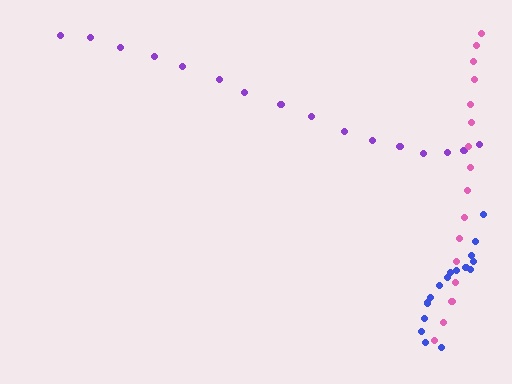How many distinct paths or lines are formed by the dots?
There are 3 distinct paths.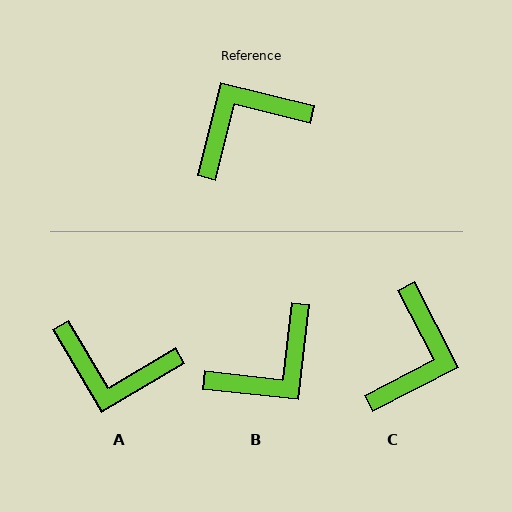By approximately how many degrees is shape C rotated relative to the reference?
Approximately 139 degrees clockwise.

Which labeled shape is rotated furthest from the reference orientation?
B, about 172 degrees away.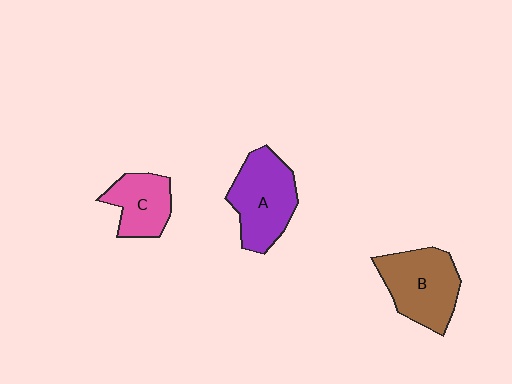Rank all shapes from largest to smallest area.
From largest to smallest: A (purple), B (brown), C (pink).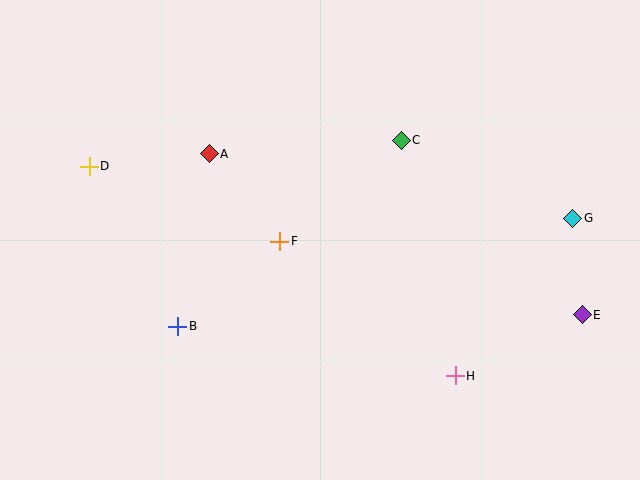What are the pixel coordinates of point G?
Point G is at (573, 218).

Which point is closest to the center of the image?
Point F at (280, 241) is closest to the center.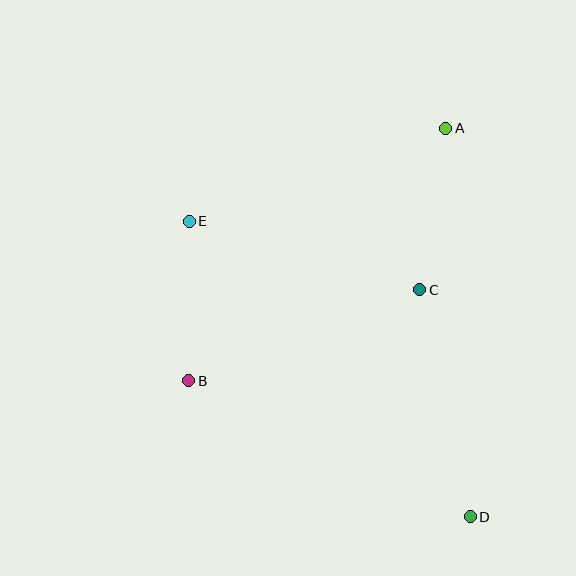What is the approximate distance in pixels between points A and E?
The distance between A and E is approximately 273 pixels.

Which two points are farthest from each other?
Points D and E are farthest from each other.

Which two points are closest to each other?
Points B and E are closest to each other.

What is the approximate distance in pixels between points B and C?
The distance between B and C is approximately 249 pixels.